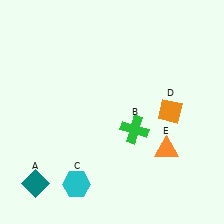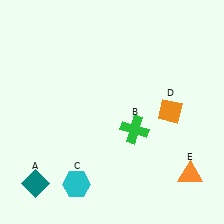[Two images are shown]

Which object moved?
The orange triangle (E) moved down.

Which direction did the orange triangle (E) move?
The orange triangle (E) moved down.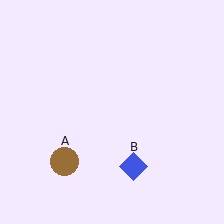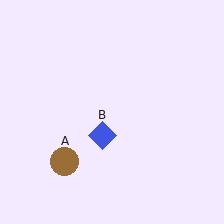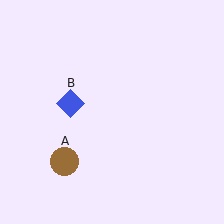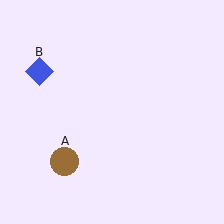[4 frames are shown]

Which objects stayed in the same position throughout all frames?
Brown circle (object A) remained stationary.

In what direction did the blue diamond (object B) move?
The blue diamond (object B) moved up and to the left.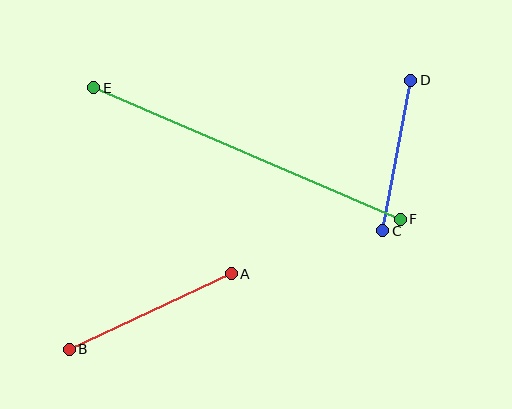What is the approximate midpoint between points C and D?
The midpoint is at approximately (397, 156) pixels.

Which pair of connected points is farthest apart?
Points E and F are farthest apart.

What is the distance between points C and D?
The distance is approximately 153 pixels.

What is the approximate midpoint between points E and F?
The midpoint is at approximately (247, 154) pixels.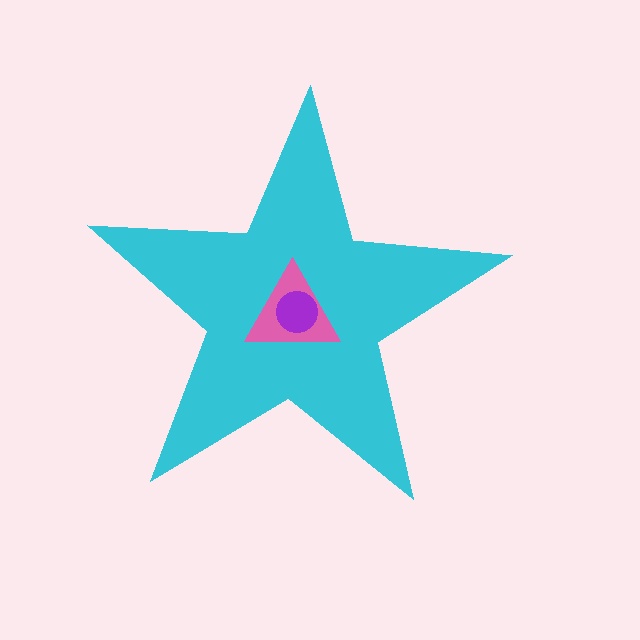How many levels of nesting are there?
3.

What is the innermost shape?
The purple circle.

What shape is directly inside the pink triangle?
The purple circle.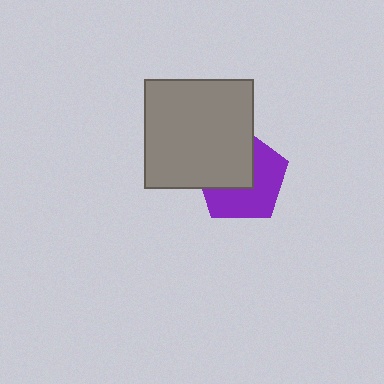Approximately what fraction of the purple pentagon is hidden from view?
Roughly 46% of the purple pentagon is hidden behind the gray square.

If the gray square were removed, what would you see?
You would see the complete purple pentagon.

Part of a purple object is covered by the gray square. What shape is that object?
It is a pentagon.